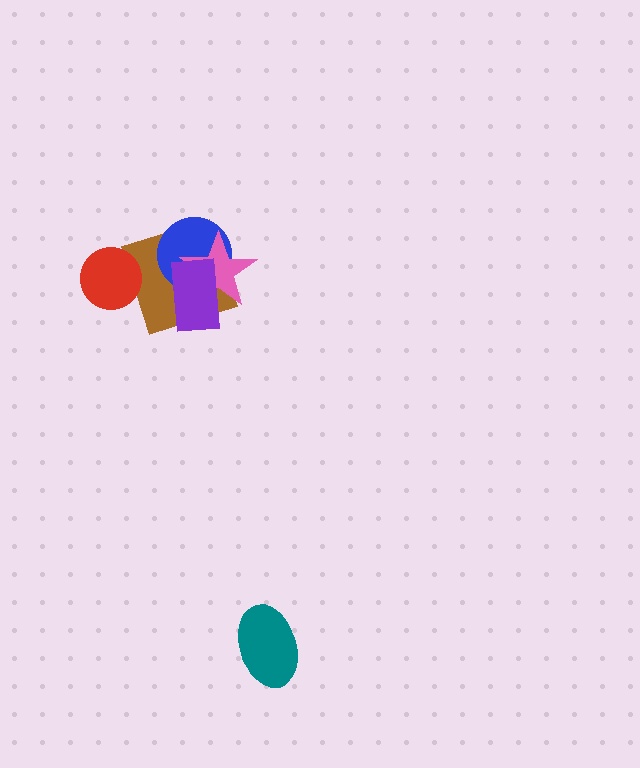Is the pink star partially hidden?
Yes, it is partially covered by another shape.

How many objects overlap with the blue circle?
3 objects overlap with the blue circle.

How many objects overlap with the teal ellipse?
0 objects overlap with the teal ellipse.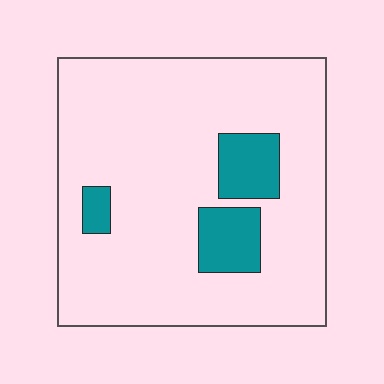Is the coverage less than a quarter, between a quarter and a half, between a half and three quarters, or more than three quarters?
Less than a quarter.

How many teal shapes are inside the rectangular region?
3.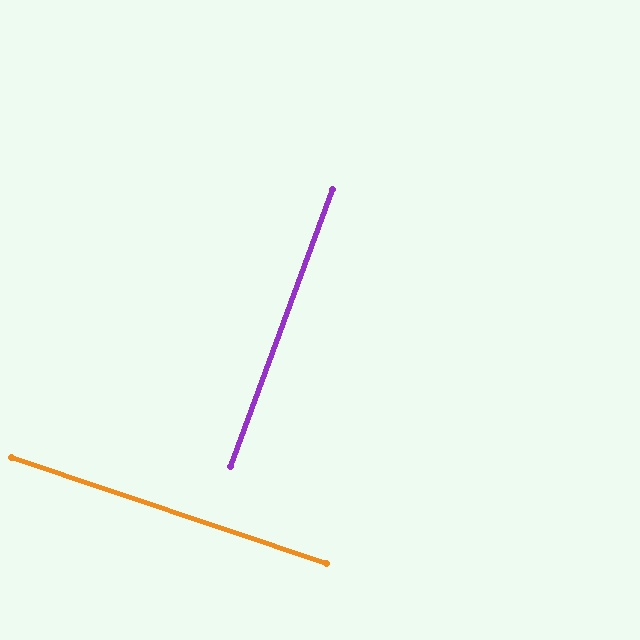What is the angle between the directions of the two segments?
Approximately 88 degrees.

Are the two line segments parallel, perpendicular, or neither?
Perpendicular — they meet at approximately 88°.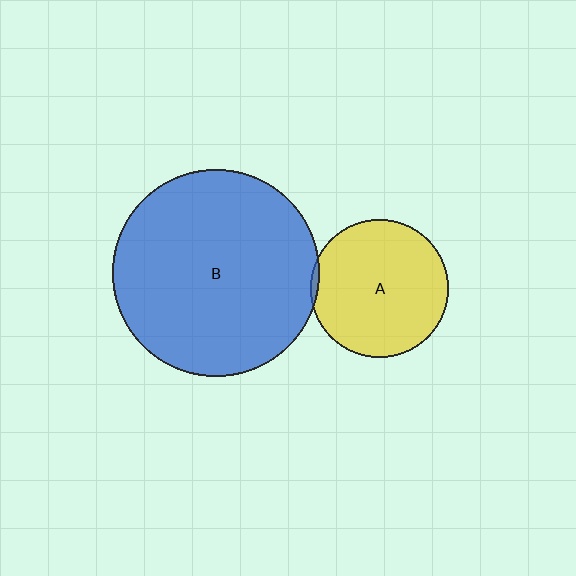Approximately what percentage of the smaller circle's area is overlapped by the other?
Approximately 5%.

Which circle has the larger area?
Circle B (blue).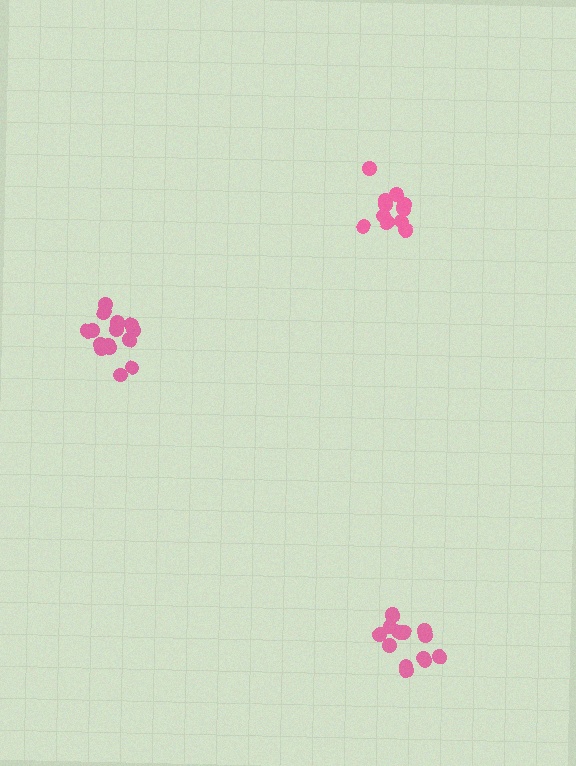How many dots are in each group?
Group 1: 15 dots, Group 2: 12 dots, Group 3: 14 dots (41 total).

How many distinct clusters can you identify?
There are 3 distinct clusters.